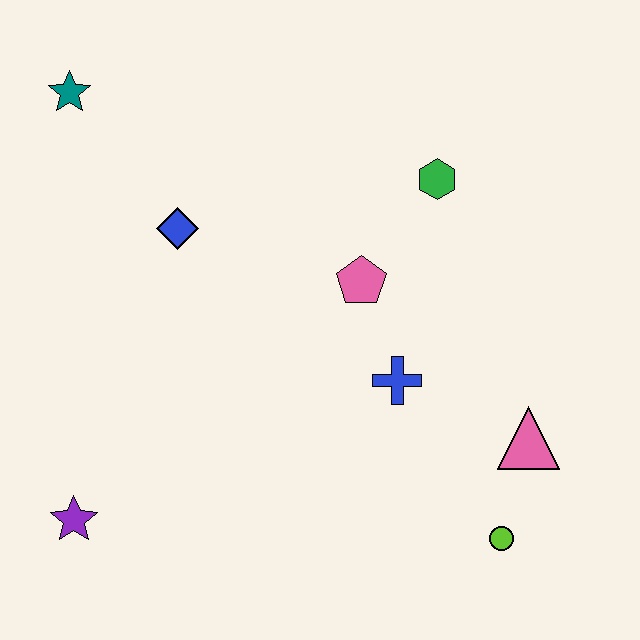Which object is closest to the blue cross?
The pink pentagon is closest to the blue cross.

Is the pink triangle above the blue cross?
No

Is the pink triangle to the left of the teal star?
No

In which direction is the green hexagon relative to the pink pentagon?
The green hexagon is above the pink pentagon.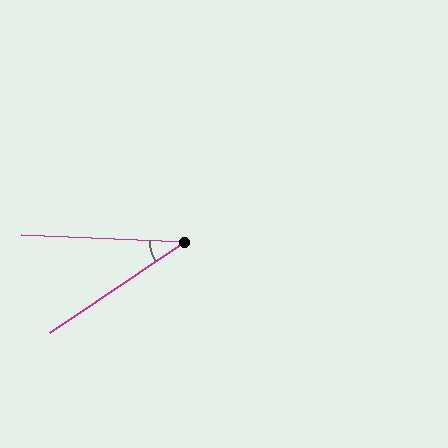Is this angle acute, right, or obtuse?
It is acute.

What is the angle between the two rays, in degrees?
Approximately 37 degrees.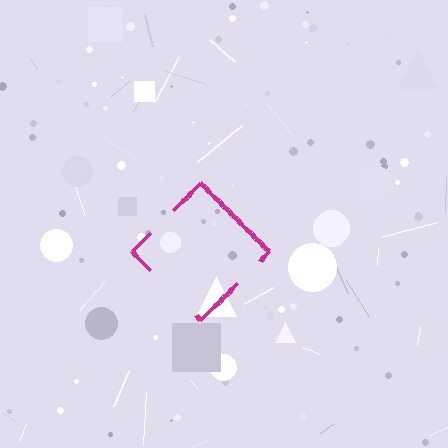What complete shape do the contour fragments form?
The contour fragments form a diamond.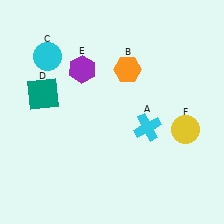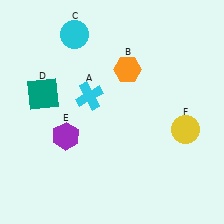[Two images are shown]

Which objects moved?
The objects that moved are: the cyan cross (A), the cyan circle (C), the purple hexagon (E).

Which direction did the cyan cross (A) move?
The cyan cross (A) moved left.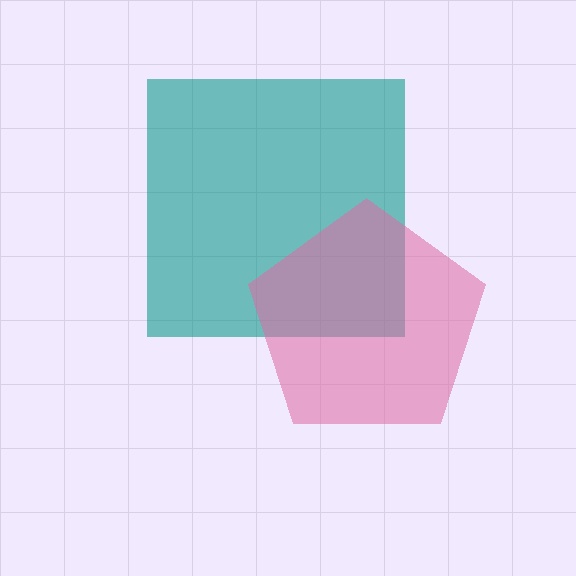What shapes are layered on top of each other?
The layered shapes are: a teal square, a pink pentagon.